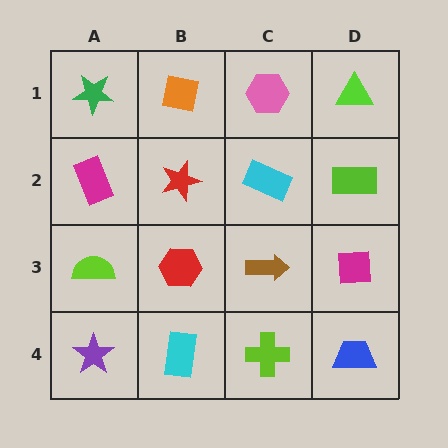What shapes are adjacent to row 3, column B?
A red star (row 2, column B), a cyan rectangle (row 4, column B), a lime semicircle (row 3, column A), a brown arrow (row 3, column C).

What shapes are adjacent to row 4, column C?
A brown arrow (row 3, column C), a cyan rectangle (row 4, column B), a blue trapezoid (row 4, column D).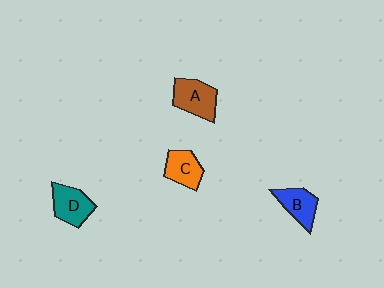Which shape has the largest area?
Shape A (brown).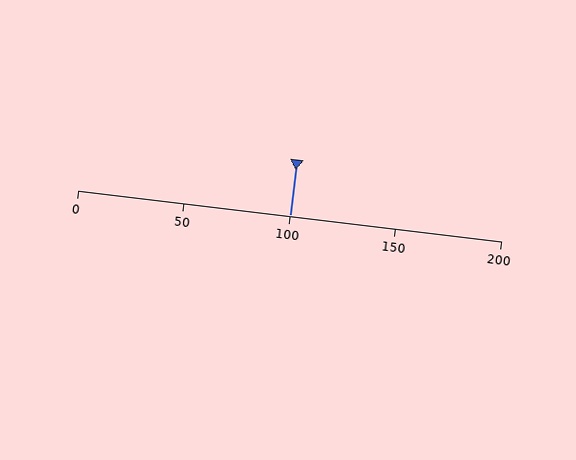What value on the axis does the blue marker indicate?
The marker indicates approximately 100.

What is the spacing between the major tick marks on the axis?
The major ticks are spaced 50 apart.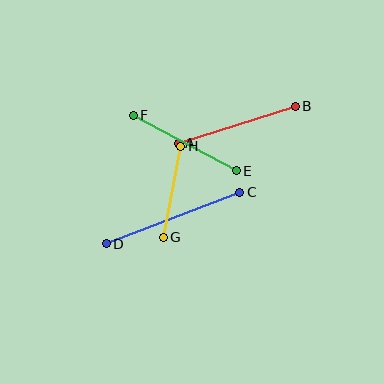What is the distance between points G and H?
The distance is approximately 92 pixels.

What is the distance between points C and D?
The distance is approximately 143 pixels.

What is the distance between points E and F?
The distance is approximately 117 pixels.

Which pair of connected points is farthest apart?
Points C and D are farthest apart.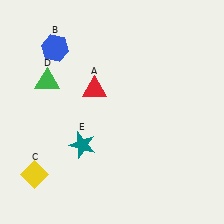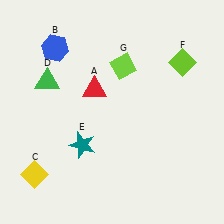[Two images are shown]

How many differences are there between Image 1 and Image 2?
There are 2 differences between the two images.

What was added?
A lime diamond (F), a lime diamond (G) were added in Image 2.